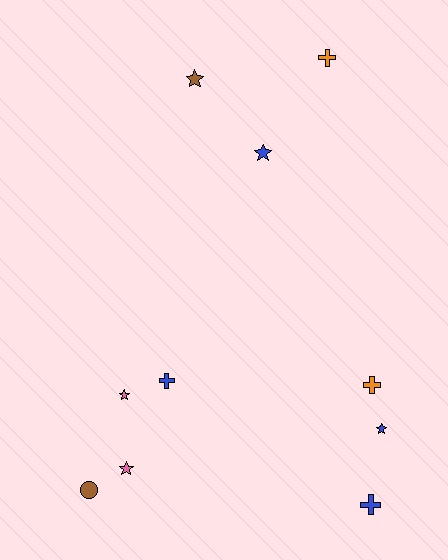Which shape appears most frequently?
Star, with 5 objects.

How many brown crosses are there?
There are no brown crosses.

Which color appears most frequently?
Blue, with 4 objects.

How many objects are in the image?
There are 10 objects.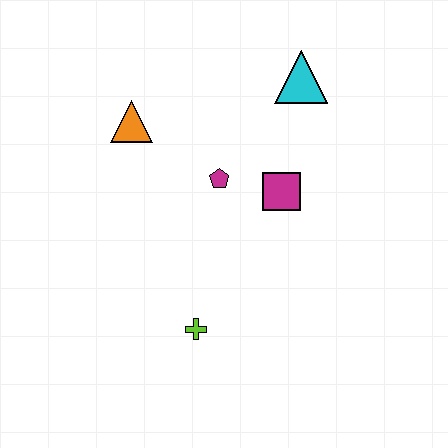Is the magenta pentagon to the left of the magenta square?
Yes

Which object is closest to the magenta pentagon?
The magenta square is closest to the magenta pentagon.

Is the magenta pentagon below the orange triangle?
Yes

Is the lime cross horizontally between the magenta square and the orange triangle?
Yes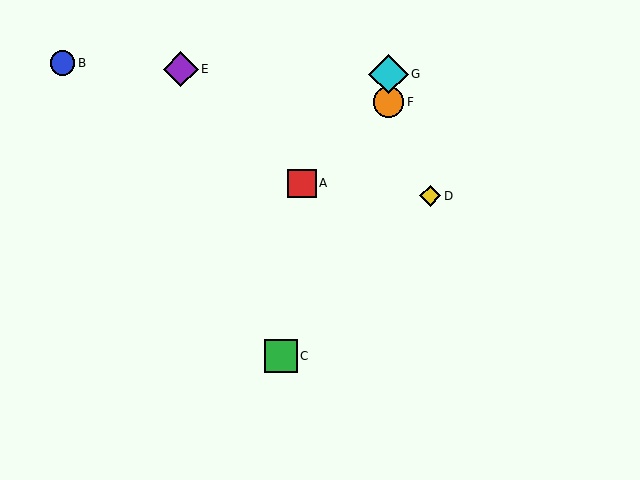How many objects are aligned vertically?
2 objects (F, G) are aligned vertically.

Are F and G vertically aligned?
Yes, both are at x≈388.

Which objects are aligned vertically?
Objects F, G are aligned vertically.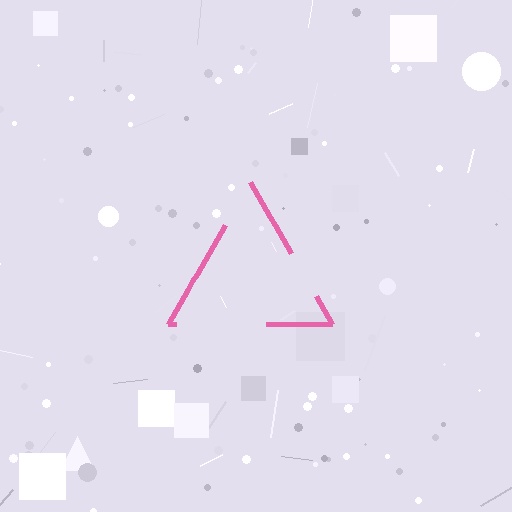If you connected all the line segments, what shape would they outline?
They would outline a triangle.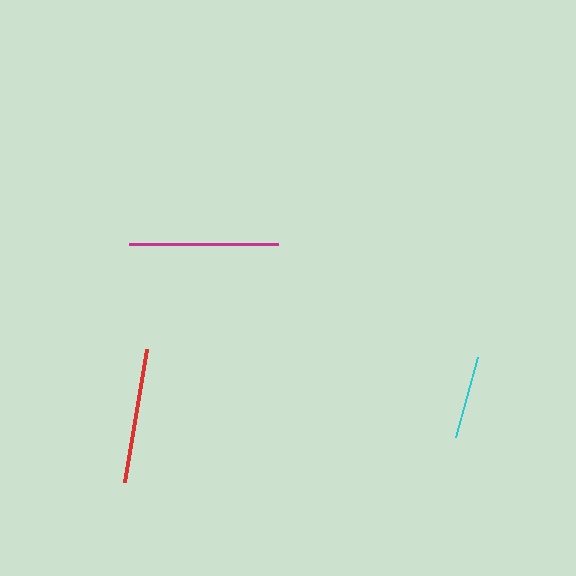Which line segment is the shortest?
The cyan line is the shortest at approximately 84 pixels.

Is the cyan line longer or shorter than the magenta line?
The magenta line is longer than the cyan line.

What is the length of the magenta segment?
The magenta segment is approximately 149 pixels long.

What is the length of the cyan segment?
The cyan segment is approximately 84 pixels long.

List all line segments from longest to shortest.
From longest to shortest: magenta, red, cyan.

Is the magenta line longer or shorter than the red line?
The magenta line is longer than the red line.